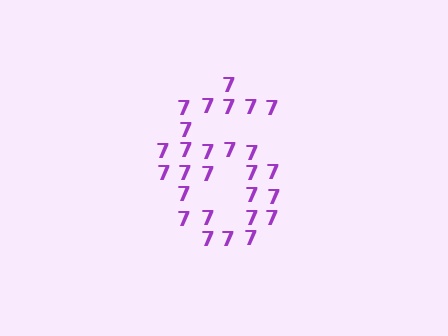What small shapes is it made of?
It is made of small digit 7's.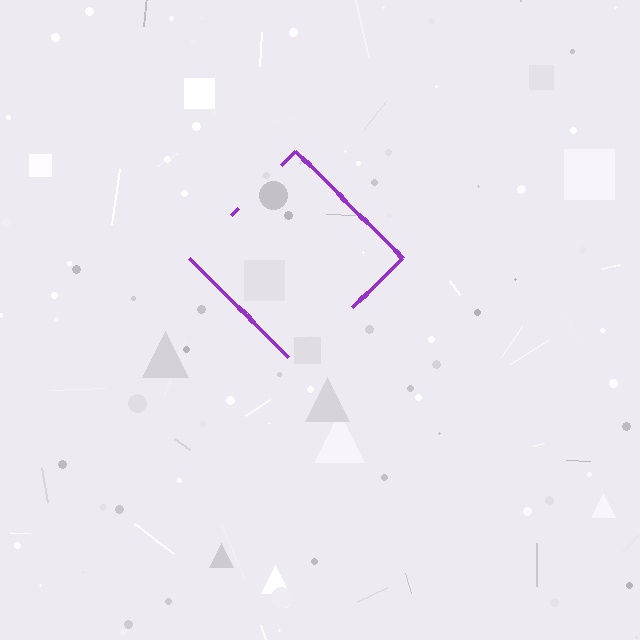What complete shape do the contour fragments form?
The contour fragments form a diamond.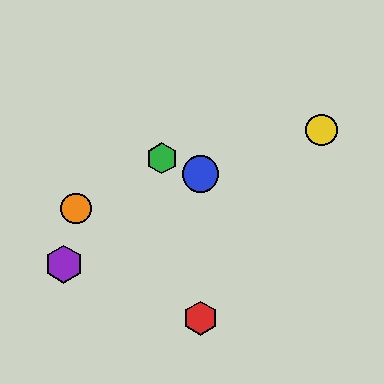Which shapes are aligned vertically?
The red hexagon, the blue circle are aligned vertically.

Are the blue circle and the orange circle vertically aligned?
No, the blue circle is at x≈201 and the orange circle is at x≈76.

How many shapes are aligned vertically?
2 shapes (the red hexagon, the blue circle) are aligned vertically.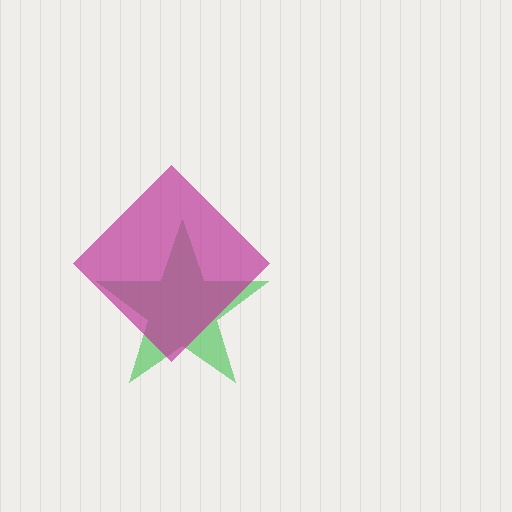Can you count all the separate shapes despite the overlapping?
Yes, there are 2 separate shapes.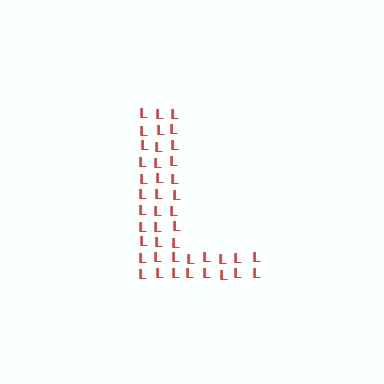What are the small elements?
The small elements are letter L's.